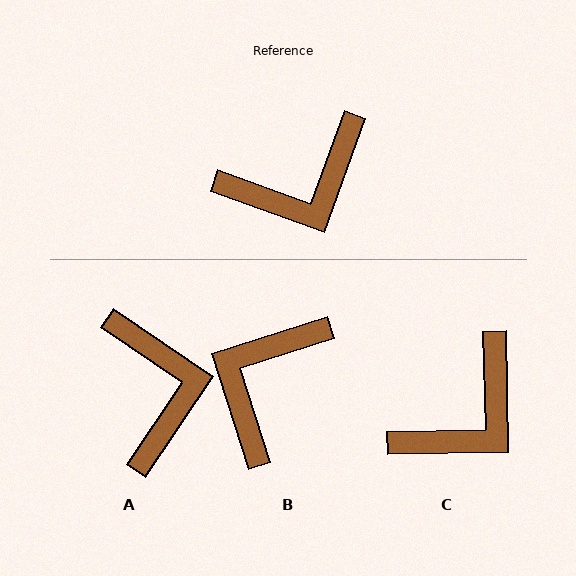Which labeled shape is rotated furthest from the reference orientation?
B, about 142 degrees away.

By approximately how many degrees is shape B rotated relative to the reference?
Approximately 142 degrees clockwise.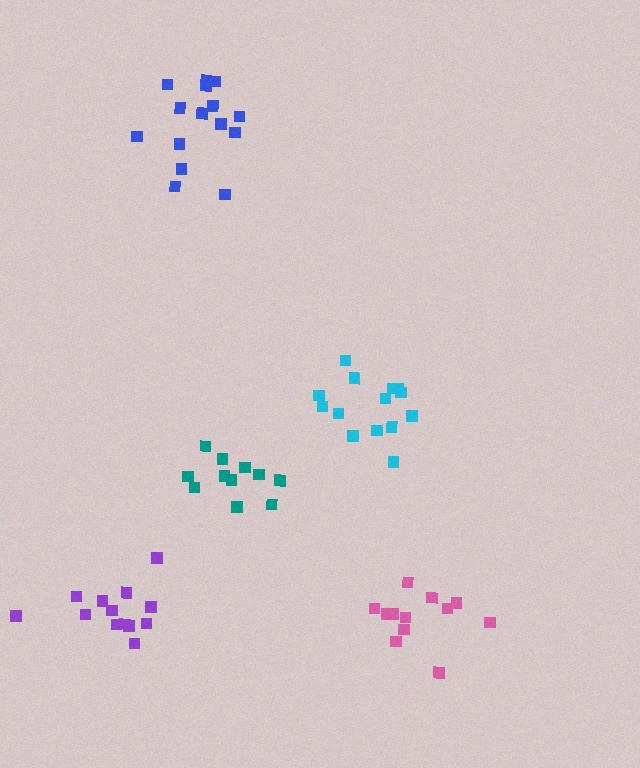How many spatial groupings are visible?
There are 5 spatial groupings.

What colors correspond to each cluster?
The clusters are colored: pink, cyan, teal, blue, purple.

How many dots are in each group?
Group 1: 12 dots, Group 2: 14 dots, Group 3: 11 dots, Group 4: 15 dots, Group 5: 13 dots (65 total).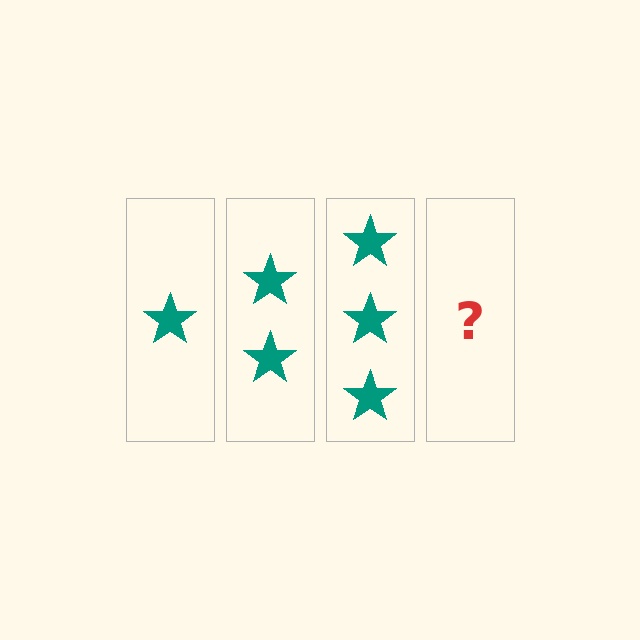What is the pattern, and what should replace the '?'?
The pattern is that each step adds one more star. The '?' should be 4 stars.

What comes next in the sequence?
The next element should be 4 stars.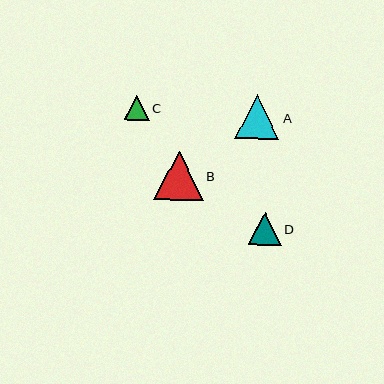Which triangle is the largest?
Triangle B is the largest with a size of approximately 50 pixels.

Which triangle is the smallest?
Triangle C is the smallest with a size of approximately 25 pixels.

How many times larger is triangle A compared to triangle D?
Triangle A is approximately 1.4 times the size of triangle D.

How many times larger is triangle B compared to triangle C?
Triangle B is approximately 2.0 times the size of triangle C.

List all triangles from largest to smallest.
From largest to smallest: B, A, D, C.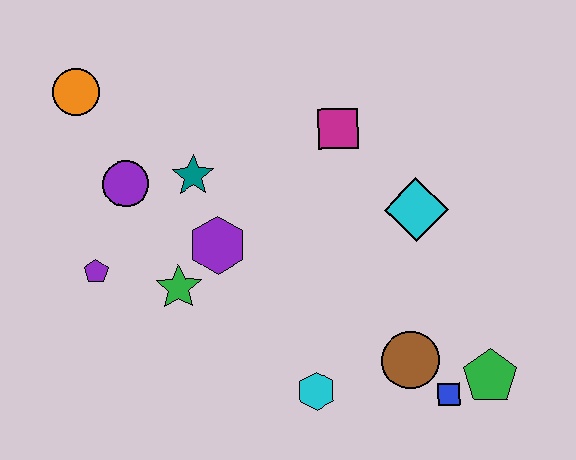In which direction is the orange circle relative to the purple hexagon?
The orange circle is above the purple hexagon.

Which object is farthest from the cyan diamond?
The orange circle is farthest from the cyan diamond.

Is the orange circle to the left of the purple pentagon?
Yes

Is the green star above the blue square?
Yes